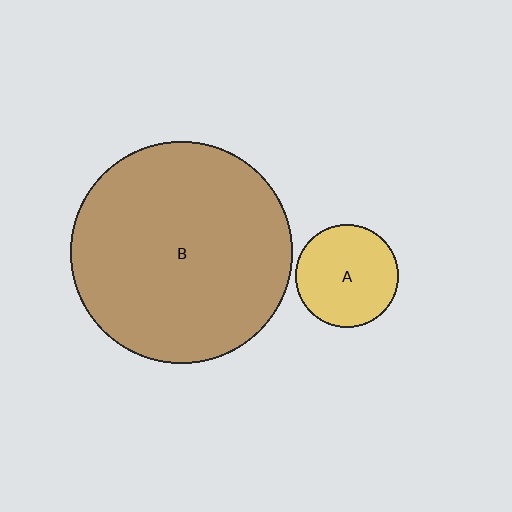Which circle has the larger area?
Circle B (brown).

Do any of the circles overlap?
No, none of the circles overlap.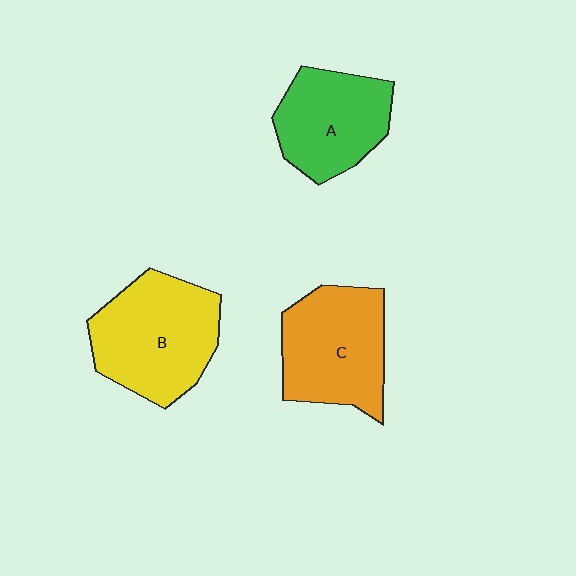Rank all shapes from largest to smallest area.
From largest to smallest: B (yellow), C (orange), A (green).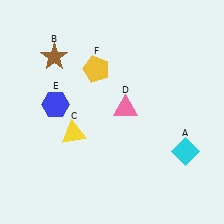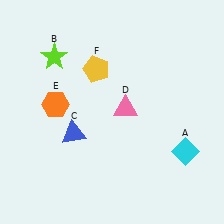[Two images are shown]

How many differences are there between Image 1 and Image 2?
There are 3 differences between the two images.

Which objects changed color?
B changed from brown to lime. C changed from yellow to blue. E changed from blue to orange.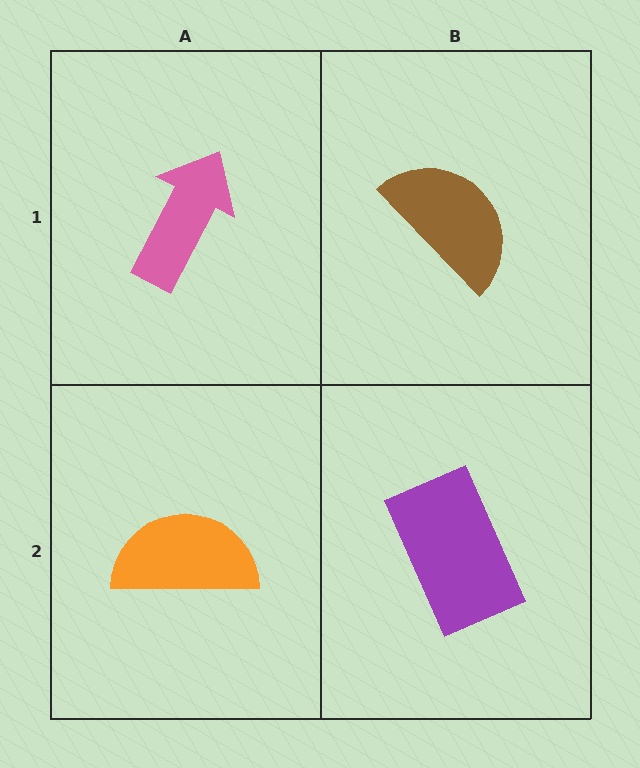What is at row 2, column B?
A purple rectangle.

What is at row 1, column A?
A pink arrow.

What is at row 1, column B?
A brown semicircle.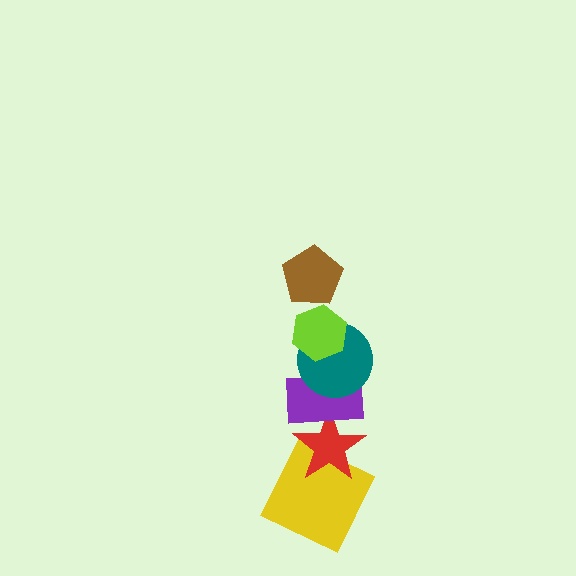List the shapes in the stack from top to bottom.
From top to bottom: the brown pentagon, the lime hexagon, the teal circle, the purple rectangle, the red star, the yellow square.